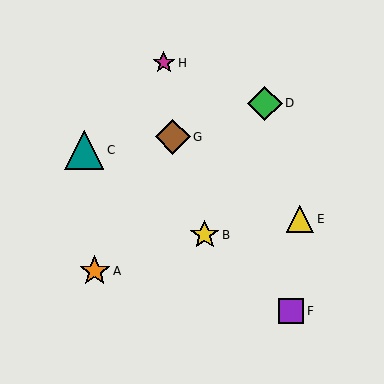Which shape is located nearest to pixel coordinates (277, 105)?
The green diamond (labeled D) at (265, 103) is nearest to that location.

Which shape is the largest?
The teal triangle (labeled C) is the largest.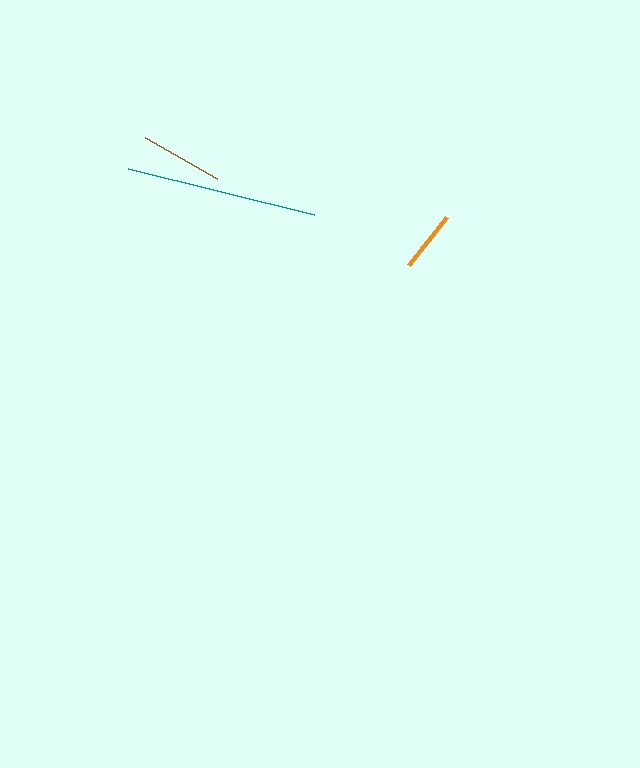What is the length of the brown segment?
The brown segment is approximately 83 pixels long.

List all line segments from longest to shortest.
From longest to shortest: teal, brown, orange.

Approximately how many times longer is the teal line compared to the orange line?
The teal line is approximately 3.1 times the length of the orange line.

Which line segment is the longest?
The teal line is the longest at approximately 192 pixels.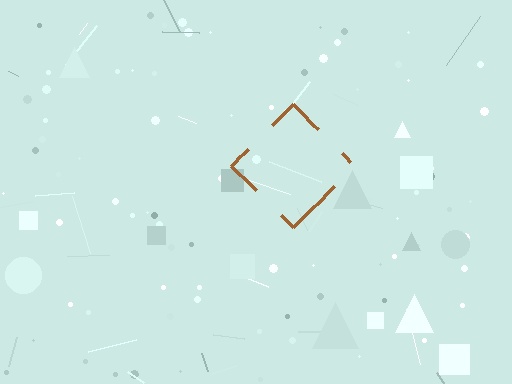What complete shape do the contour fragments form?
The contour fragments form a diamond.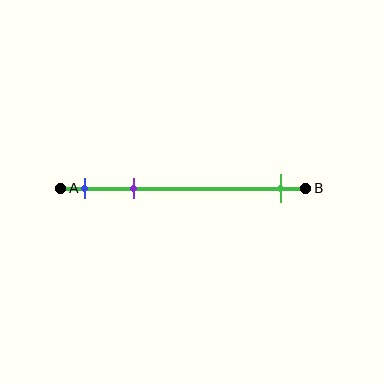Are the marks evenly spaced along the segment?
No, the marks are not evenly spaced.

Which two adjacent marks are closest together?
The blue and purple marks are the closest adjacent pair.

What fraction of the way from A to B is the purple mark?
The purple mark is approximately 30% (0.3) of the way from A to B.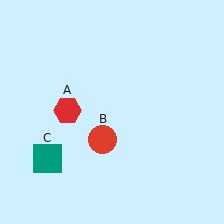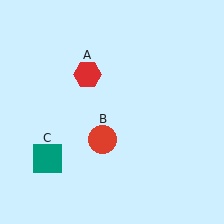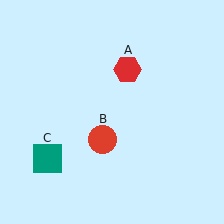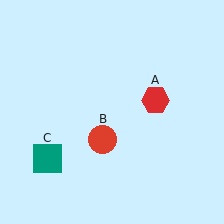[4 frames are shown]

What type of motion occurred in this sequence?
The red hexagon (object A) rotated clockwise around the center of the scene.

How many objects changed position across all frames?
1 object changed position: red hexagon (object A).